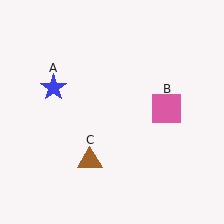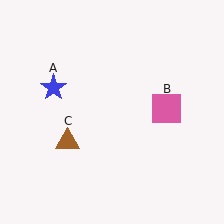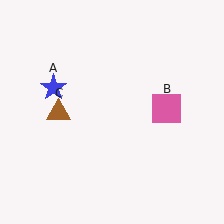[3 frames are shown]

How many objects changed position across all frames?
1 object changed position: brown triangle (object C).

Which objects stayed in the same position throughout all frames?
Blue star (object A) and pink square (object B) remained stationary.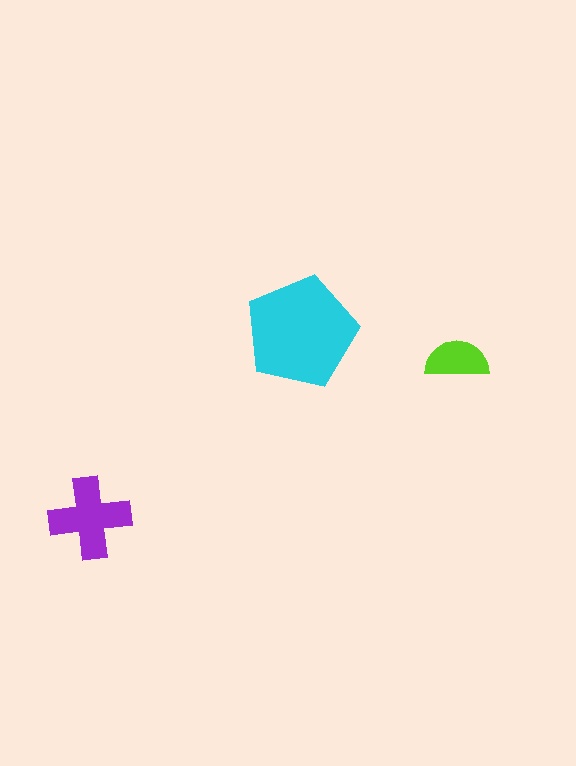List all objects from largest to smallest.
The cyan pentagon, the purple cross, the lime semicircle.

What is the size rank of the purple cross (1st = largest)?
2nd.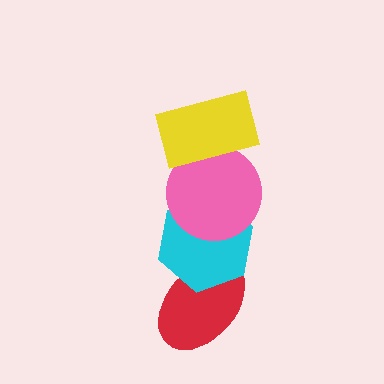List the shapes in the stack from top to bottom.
From top to bottom: the yellow rectangle, the pink circle, the cyan hexagon, the red ellipse.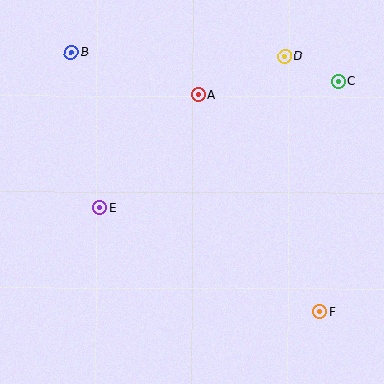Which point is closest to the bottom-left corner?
Point E is closest to the bottom-left corner.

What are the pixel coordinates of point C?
Point C is at (339, 81).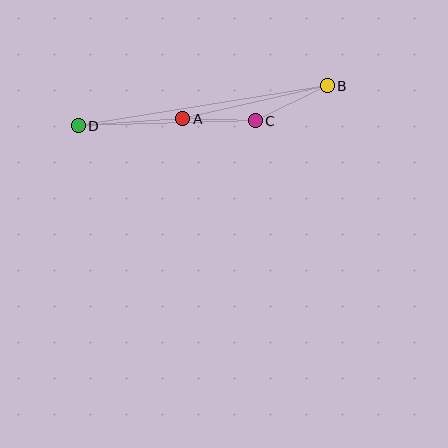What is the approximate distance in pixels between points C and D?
The distance between C and D is approximately 177 pixels.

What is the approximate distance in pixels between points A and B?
The distance between A and B is approximately 148 pixels.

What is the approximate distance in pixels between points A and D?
The distance between A and D is approximately 105 pixels.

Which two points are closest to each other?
Points A and C are closest to each other.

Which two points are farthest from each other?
Points B and D are farthest from each other.